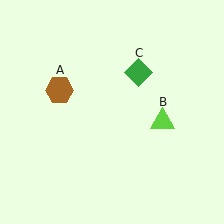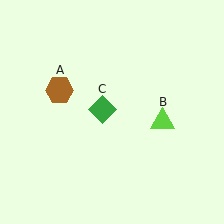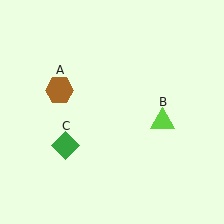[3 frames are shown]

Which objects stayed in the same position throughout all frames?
Brown hexagon (object A) and lime triangle (object B) remained stationary.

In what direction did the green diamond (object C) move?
The green diamond (object C) moved down and to the left.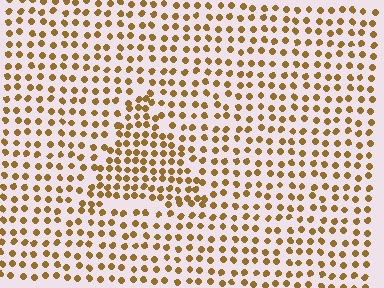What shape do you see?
I see a triangle.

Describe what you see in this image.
The image contains small brown elements arranged at two different densities. A triangle-shaped region is visible where the elements are more densely packed than the surrounding area.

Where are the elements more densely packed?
The elements are more densely packed inside the triangle boundary.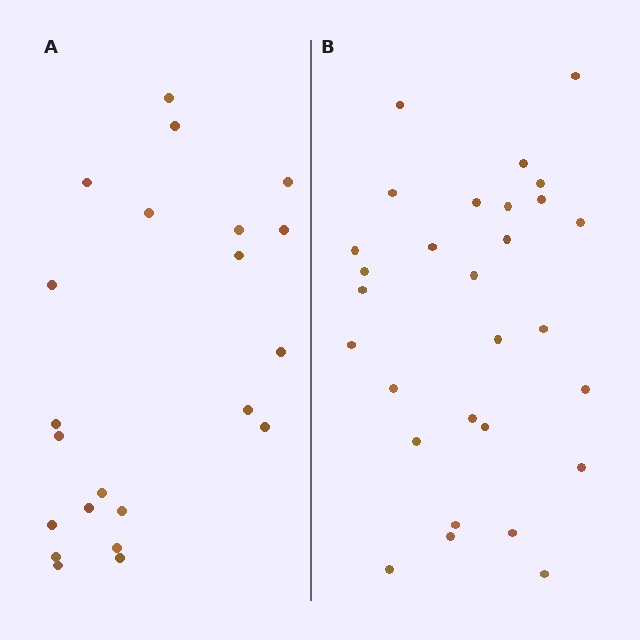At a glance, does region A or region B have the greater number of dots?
Region B (the right region) has more dots.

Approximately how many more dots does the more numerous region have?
Region B has roughly 8 or so more dots than region A.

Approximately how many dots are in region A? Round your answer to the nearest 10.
About 20 dots. (The exact count is 22, which rounds to 20.)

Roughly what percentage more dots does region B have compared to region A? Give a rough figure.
About 30% more.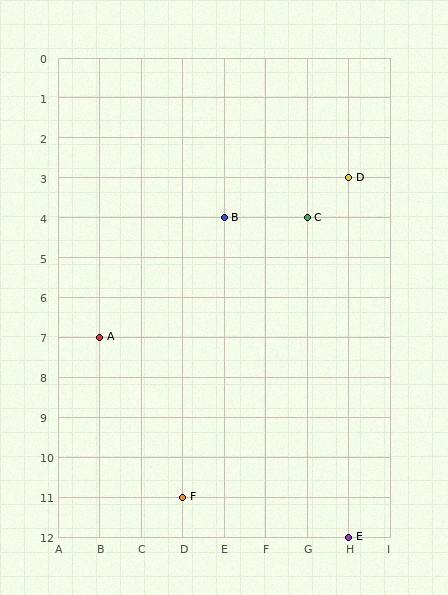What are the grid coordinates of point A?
Point A is at grid coordinates (B, 7).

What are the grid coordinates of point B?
Point B is at grid coordinates (E, 4).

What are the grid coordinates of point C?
Point C is at grid coordinates (G, 4).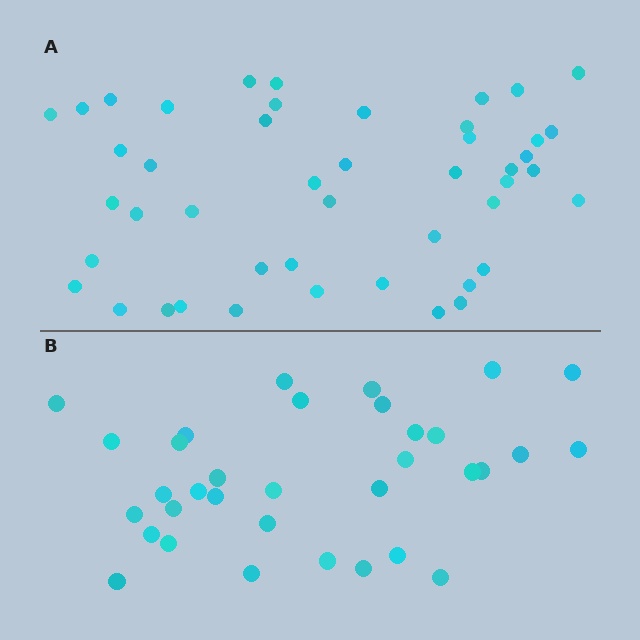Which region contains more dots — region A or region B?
Region A (the top region) has more dots.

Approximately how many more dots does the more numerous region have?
Region A has roughly 12 or so more dots than region B.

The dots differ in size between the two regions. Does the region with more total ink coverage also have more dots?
No. Region B has more total ink coverage because its dots are larger, but region A actually contains more individual dots. Total area can be misleading — the number of items is what matters here.